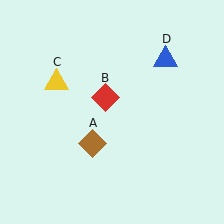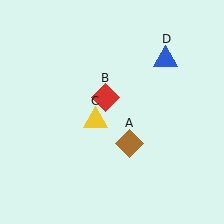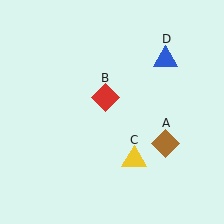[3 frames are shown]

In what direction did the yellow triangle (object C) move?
The yellow triangle (object C) moved down and to the right.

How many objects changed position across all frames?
2 objects changed position: brown diamond (object A), yellow triangle (object C).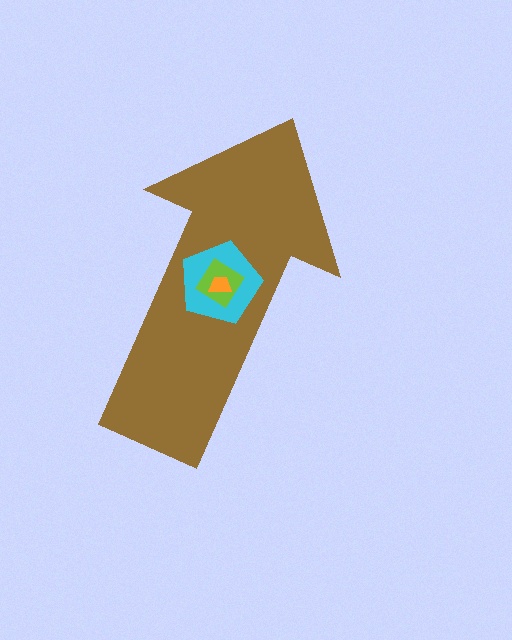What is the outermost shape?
The brown arrow.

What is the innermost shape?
The orange trapezoid.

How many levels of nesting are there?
4.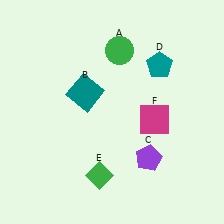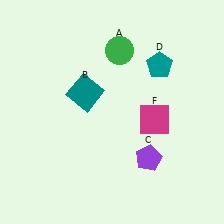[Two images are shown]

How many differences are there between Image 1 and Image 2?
There is 1 difference between the two images.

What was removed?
The green diamond (E) was removed in Image 2.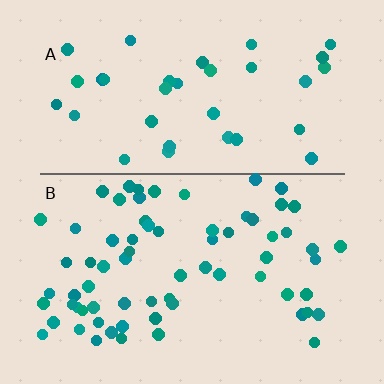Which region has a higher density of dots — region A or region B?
B (the bottom).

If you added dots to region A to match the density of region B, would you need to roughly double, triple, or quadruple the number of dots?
Approximately double.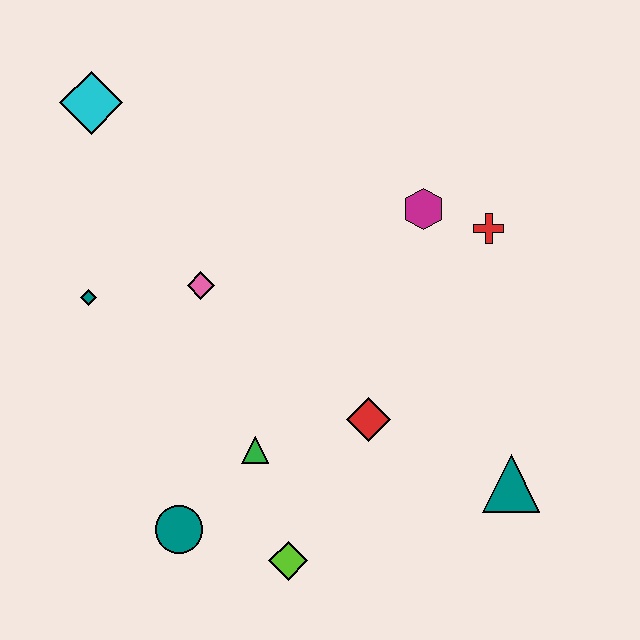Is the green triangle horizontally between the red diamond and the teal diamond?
Yes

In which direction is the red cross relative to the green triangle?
The red cross is to the right of the green triangle.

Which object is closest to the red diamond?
The green triangle is closest to the red diamond.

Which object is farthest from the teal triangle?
The cyan diamond is farthest from the teal triangle.